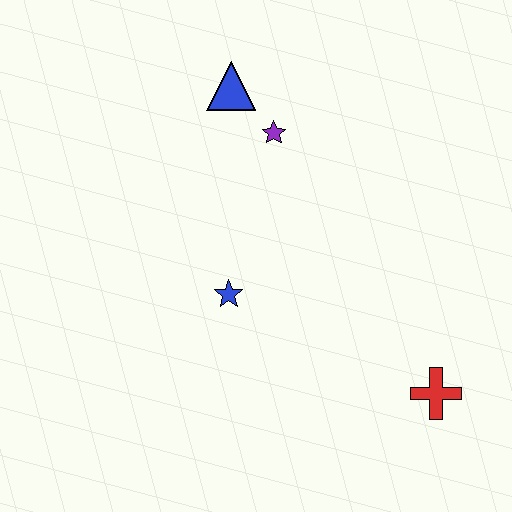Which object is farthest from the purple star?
The red cross is farthest from the purple star.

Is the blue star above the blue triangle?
No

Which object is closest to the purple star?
The blue triangle is closest to the purple star.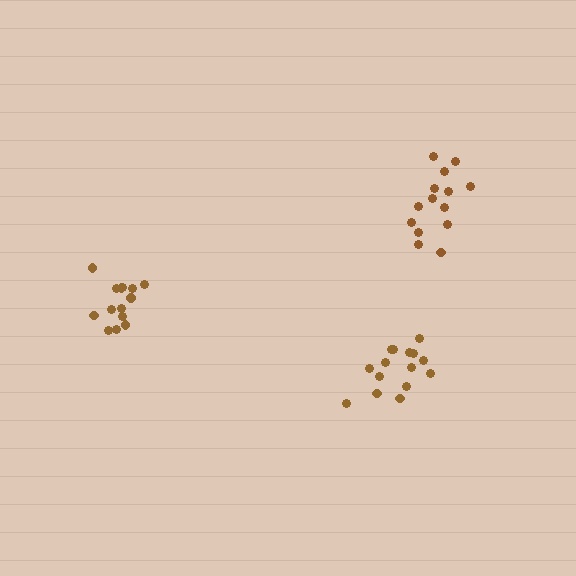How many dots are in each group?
Group 1: 14 dots, Group 2: 14 dots, Group 3: 15 dots (43 total).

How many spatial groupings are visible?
There are 3 spatial groupings.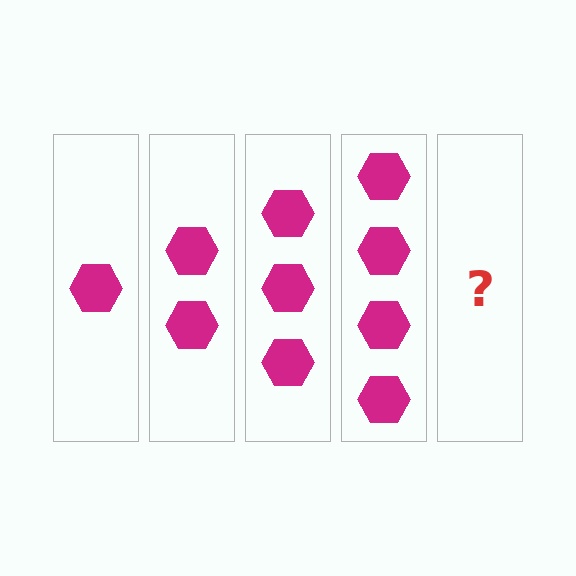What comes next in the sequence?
The next element should be 5 hexagons.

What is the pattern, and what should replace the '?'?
The pattern is that each step adds one more hexagon. The '?' should be 5 hexagons.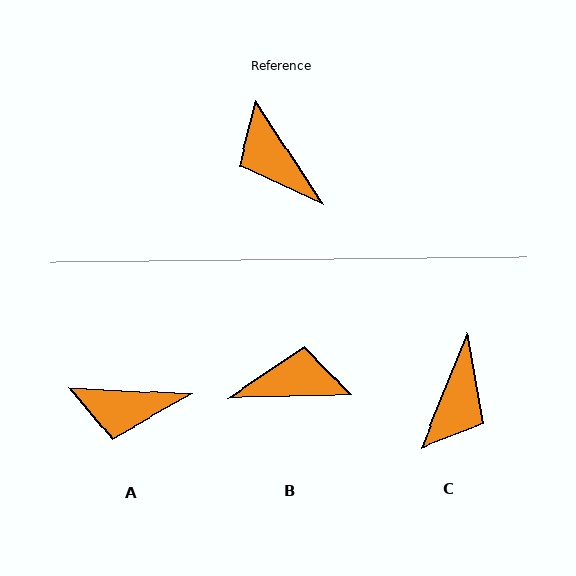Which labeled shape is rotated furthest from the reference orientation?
C, about 125 degrees away.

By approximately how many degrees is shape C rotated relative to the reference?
Approximately 125 degrees counter-clockwise.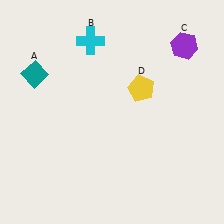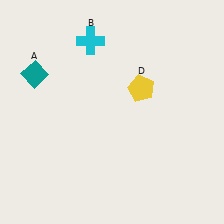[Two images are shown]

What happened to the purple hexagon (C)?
The purple hexagon (C) was removed in Image 2. It was in the top-right area of Image 1.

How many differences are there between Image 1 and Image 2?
There is 1 difference between the two images.